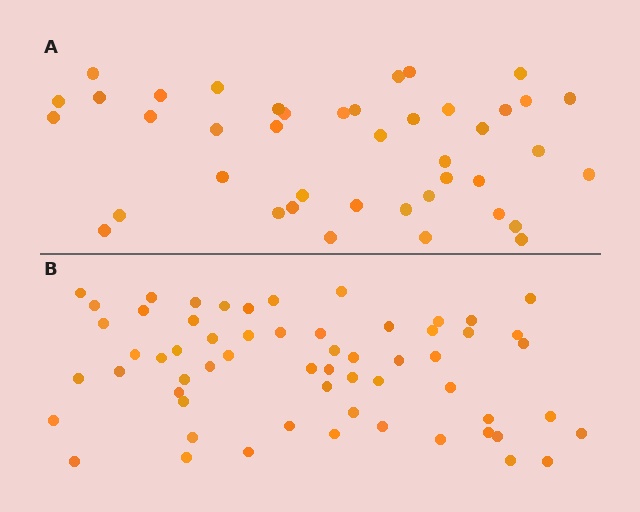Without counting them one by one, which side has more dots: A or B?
Region B (the bottom region) has more dots.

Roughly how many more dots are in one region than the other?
Region B has approximately 20 more dots than region A.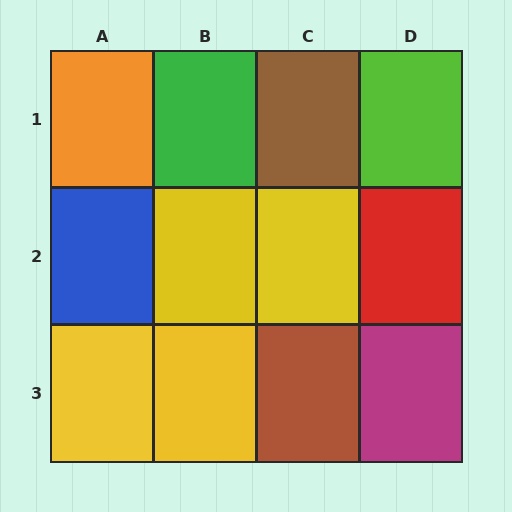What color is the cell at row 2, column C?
Yellow.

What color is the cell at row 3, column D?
Magenta.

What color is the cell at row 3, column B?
Yellow.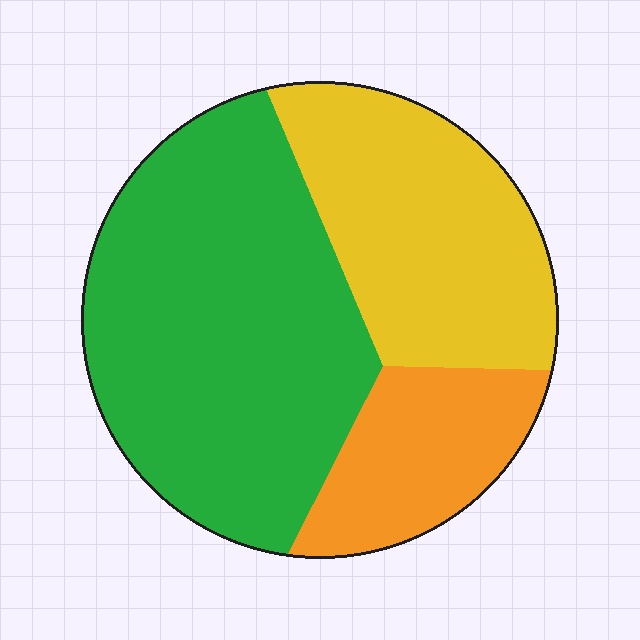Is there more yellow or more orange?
Yellow.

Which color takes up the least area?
Orange, at roughly 15%.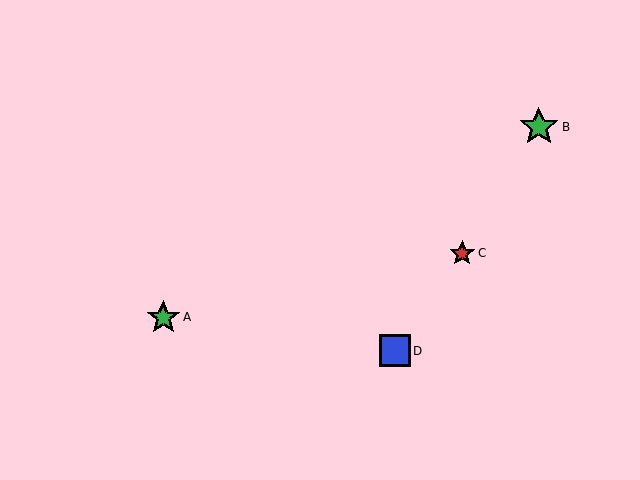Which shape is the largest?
The green star (labeled B) is the largest.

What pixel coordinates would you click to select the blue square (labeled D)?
Click at (395, 351) to select the blue square D.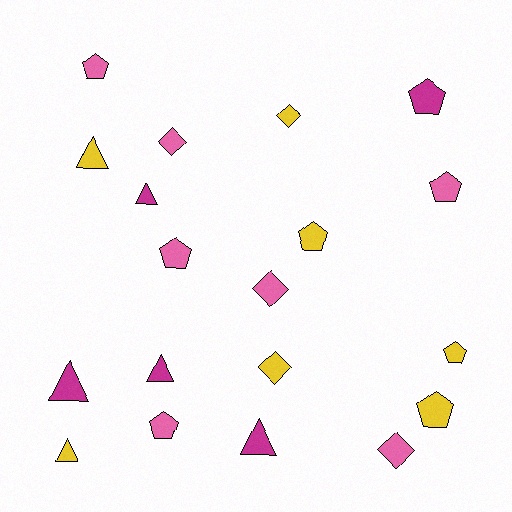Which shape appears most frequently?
Pentagon, with 8 objects.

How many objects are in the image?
There are 19 objects.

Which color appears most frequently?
Yellow, with 7 objects.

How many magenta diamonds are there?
There are no magenta diamonds.